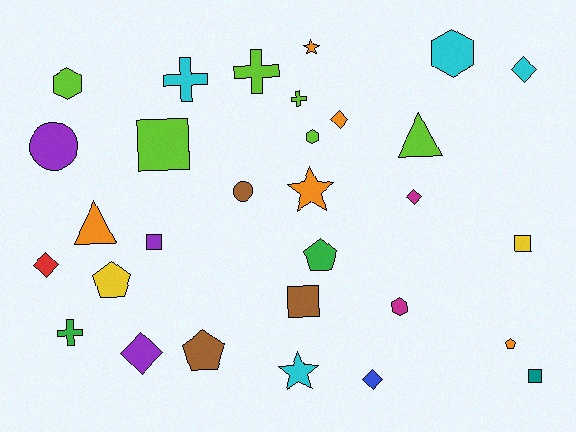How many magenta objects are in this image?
There are 2 magenta objects.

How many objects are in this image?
There are 30 objects.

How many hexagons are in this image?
There are 4 hexagons.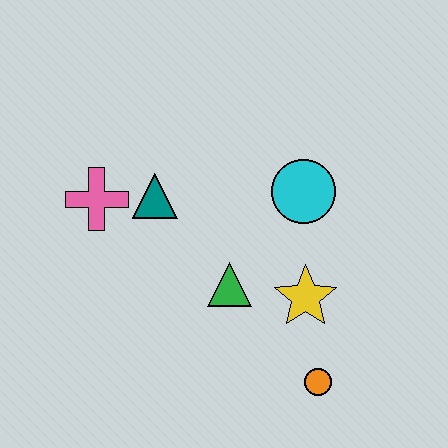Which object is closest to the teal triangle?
The pink cross is closest to the teal triangle.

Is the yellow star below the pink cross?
Yes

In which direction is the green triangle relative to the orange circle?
The green triangle is above the orange circle.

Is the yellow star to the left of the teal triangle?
No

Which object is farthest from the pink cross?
The orange circle is farthest from the pink cross.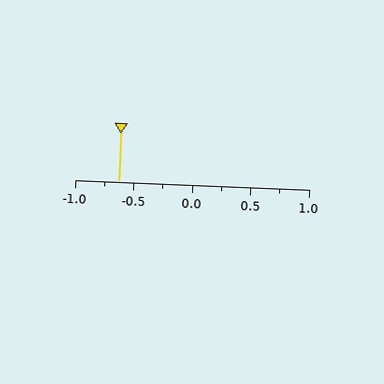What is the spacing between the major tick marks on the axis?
The major ticks are spaced 0.5 apart.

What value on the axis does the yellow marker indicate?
The marker indicates approximately -0.62.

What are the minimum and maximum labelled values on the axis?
The axis runs from -1.0 to 1.0.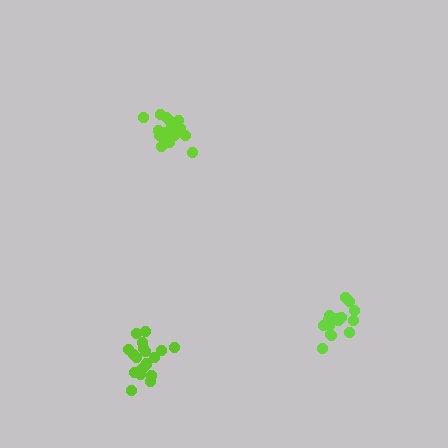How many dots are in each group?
Group 1: 18 dots, Group 2: 19 dots, Group 3: 15 dots (52 total).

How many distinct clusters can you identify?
There are 3 distinct clusters.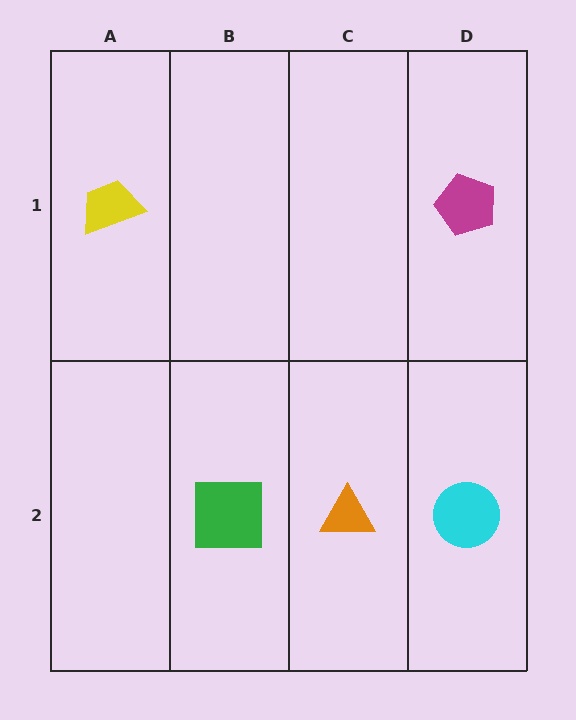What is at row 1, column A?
A yellow trapezoid.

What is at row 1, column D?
A magenta pentagon.